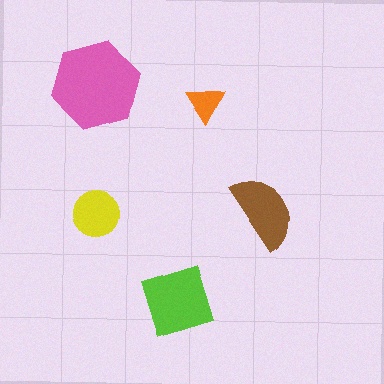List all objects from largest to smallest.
The pink hexagon, the lime square, the brown semicircle, the yellow circle, the orange triangle.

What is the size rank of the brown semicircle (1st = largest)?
3rd.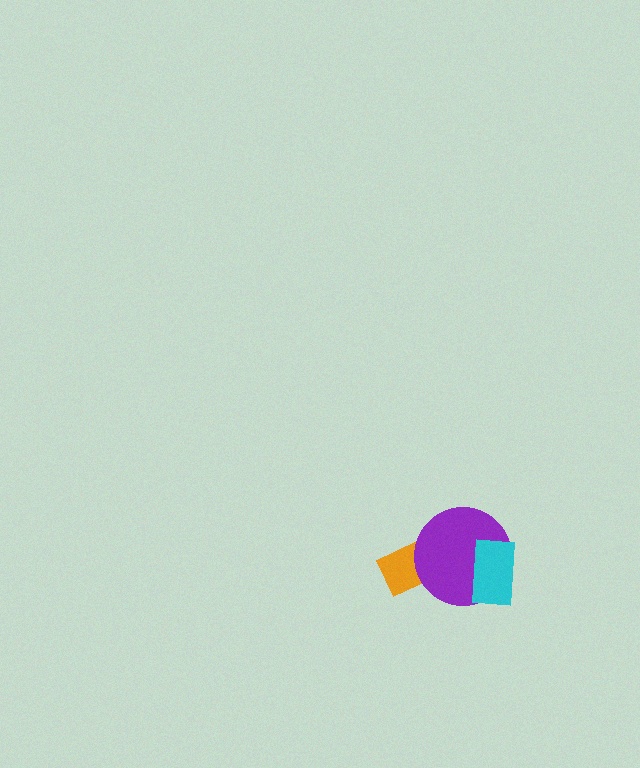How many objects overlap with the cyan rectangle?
1 object overlaps with the cyan rectangle.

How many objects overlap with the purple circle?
2 objects overlap with the purple circle.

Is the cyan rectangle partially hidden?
No, no other shape covers it.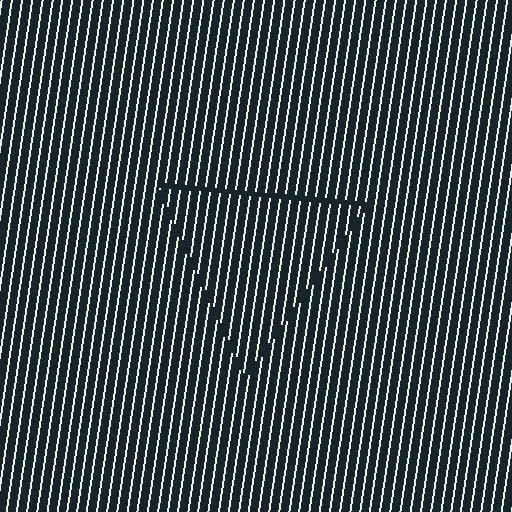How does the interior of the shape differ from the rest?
The interior of the shape contains the same grating, shifted by half a period — the contour is defined by the phase discontinuity where line-ends from the inner and outer gratings abut.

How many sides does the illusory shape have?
3 sides — the line-ends trace a triangle.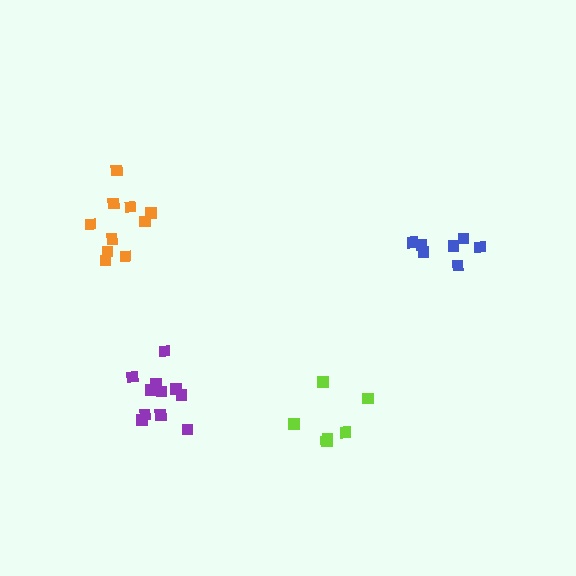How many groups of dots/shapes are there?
There are 4 groups.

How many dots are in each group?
Group 1: 11 dots, Group 2: 6 dots, Group 3: 7 dots, Group 4: 10 dots (34 total).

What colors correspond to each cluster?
The clusters are colored: purple, lime, blue, orange.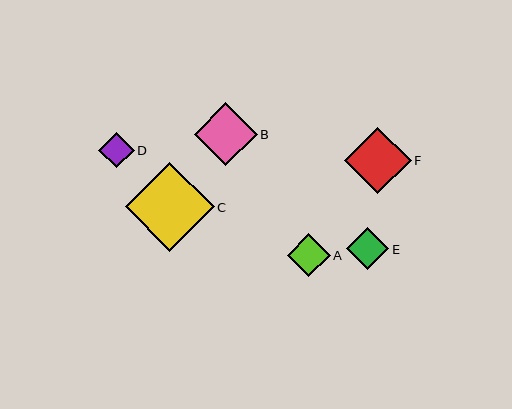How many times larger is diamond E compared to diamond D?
Diamond E is approximately 1.2 times the size of diamond D.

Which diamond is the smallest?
Diamond D is the smallest with a size of approximately 36 pixels.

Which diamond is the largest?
Diamond C is the largest with a size of approximately 89 pixels.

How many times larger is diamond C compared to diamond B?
Diamond C is approximately 1.4 times the size of diamond B.